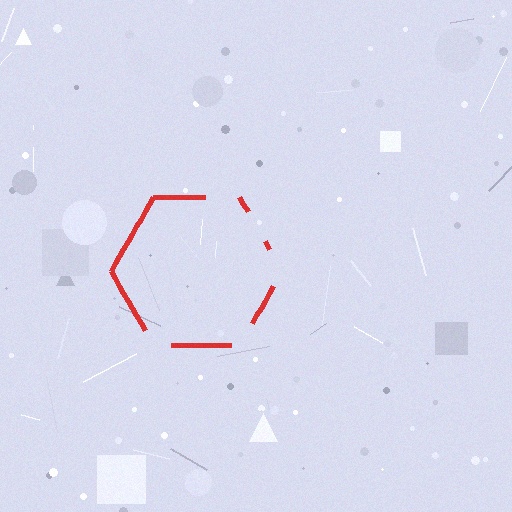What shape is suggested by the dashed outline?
The dashed outline suggests a hexagon.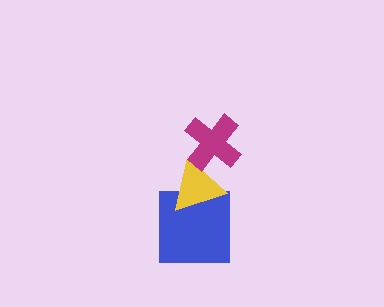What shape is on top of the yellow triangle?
The magenta cross is on top of the yellow triangle.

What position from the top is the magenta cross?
The magenta cross is 1st from the top.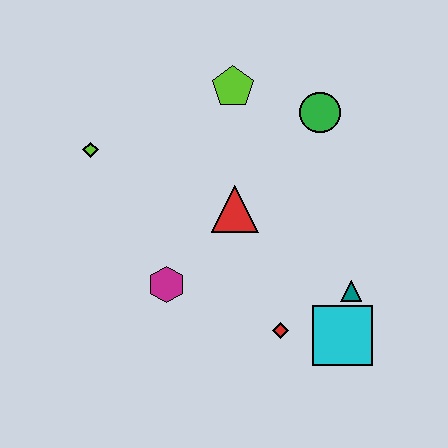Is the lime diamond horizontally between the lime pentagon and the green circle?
No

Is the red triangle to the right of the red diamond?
No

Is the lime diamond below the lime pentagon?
Yes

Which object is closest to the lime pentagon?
The green circle is closest to the lime pentagon.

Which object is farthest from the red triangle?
The cyan square is farthest from the red triangle.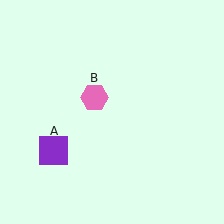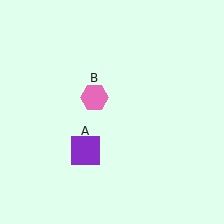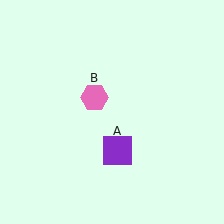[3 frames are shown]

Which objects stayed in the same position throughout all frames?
Pink hexagon (object B) remained stationary.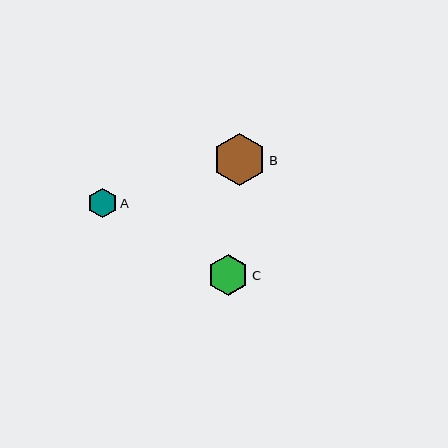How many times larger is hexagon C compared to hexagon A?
Hexagon C is approximately 1.4 times the size of hexagon A.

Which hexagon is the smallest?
Hexagon A is the smallest with a size of approximately 30 pixels.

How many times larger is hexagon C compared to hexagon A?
Hexagon C is approximately 1.4 times the size of hexagon A.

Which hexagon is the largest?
Hexagon B is the largest with a size of approximately 53 pixels.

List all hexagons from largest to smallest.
From largest to smallest: B, C, A.